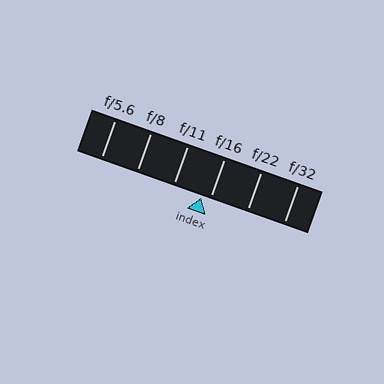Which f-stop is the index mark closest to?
The index mark is closest to f/16.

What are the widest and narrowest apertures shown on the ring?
The widest aperture shown is f/5.6 and the narrowest is f/32.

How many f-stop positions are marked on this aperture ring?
There are 6 f-stop positions marked.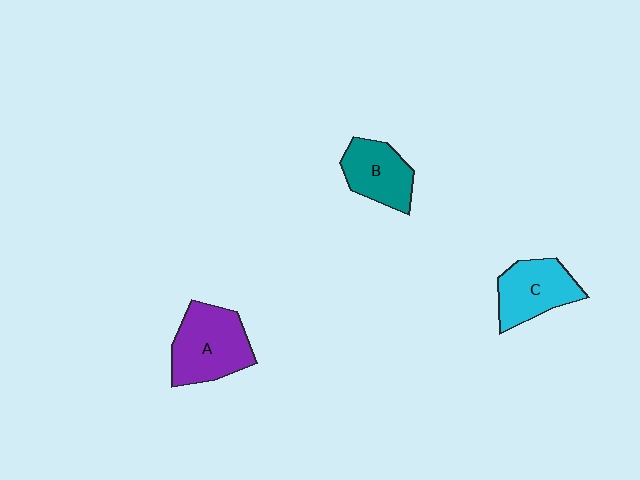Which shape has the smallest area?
Shape B (teal).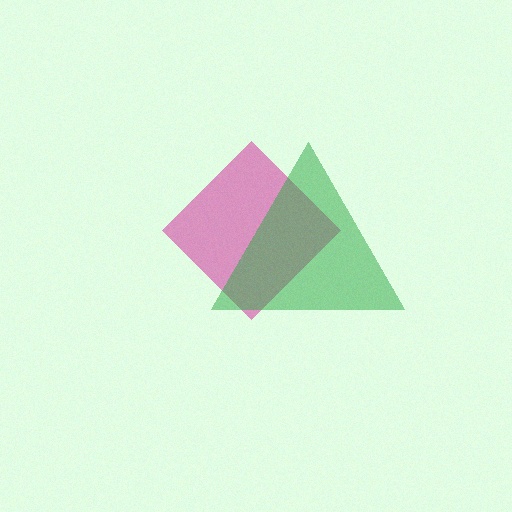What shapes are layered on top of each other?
The layered shapes are: a magenta diamond, a green triangle.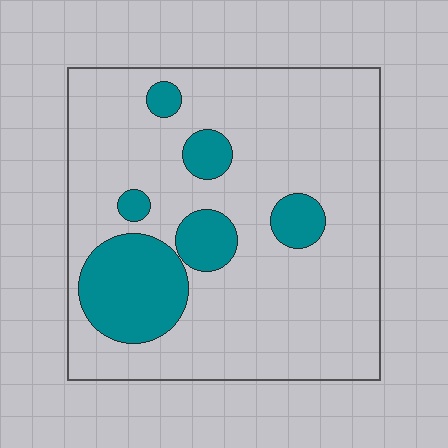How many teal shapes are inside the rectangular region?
6.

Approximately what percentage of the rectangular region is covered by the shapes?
Approximately 20%.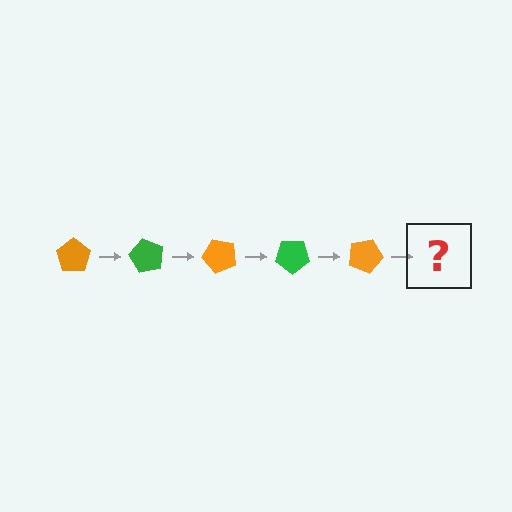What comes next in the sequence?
The next element should be a green pentagon, rotated 300 degrees from the start.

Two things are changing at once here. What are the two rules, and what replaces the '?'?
The two rules are that it rotates 60 degrees each step and the color cycles through orange and green. The '?' should be a green pentagon, rotated 300 degrees from the start.